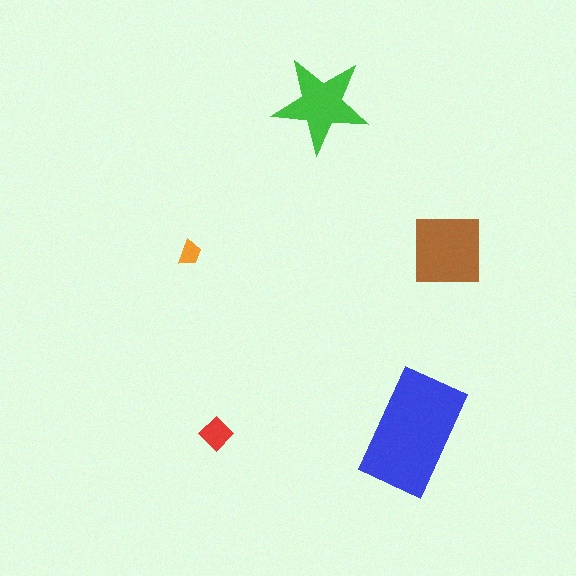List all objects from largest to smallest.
The blue rectangle, the brown square, the green star, the red diamond, the orange trapezoid.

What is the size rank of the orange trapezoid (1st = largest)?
5th.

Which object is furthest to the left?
The orange trapezoid is leftmost.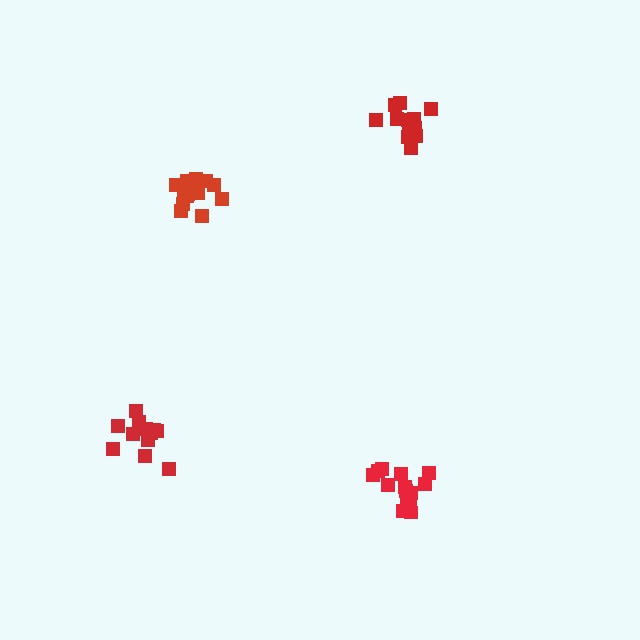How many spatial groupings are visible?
There are 4 spatial groupings.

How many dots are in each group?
Group 1: 13 dots, Group 2: 13 dots, Group 3: 14 dots, Group 4: 13 dots (53 total).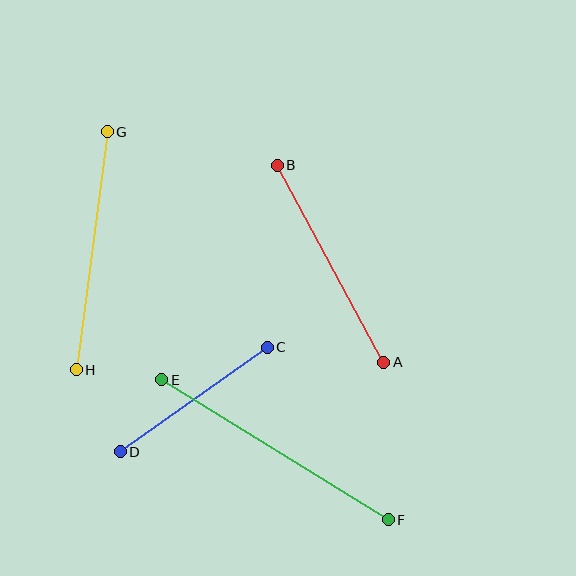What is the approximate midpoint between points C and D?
The midpoint is at approximately (194, 399) pixels.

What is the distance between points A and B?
The distance is approximately 224 pixels.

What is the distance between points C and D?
The distance is approximately 180 pixels.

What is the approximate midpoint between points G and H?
The midpoint is at approximately (92, 251) pixels.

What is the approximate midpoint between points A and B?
The midpoint is at approximately (330, 264) pixels.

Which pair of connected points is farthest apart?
Points E and F are farthest apart.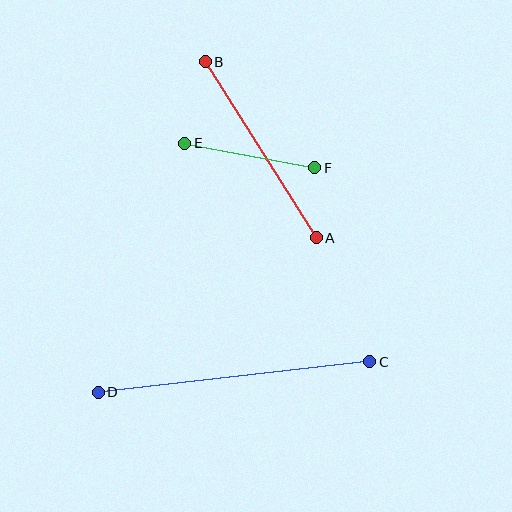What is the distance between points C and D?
The distance is approximately 273 pixels.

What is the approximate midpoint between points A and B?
The midpoint is at approximately (261, 150) pixels.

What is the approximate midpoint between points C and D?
The midpoint is at approximately (234, 377) pixels.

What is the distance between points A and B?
The distance is approximately 208 pixels.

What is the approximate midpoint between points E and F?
The midpoint is at approximately (250, 155) pixels.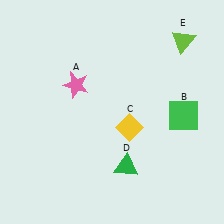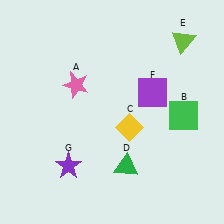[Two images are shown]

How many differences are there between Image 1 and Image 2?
There are 2 differences between the two images.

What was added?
A purple square (F), a purple star (G) were added in Image 2.